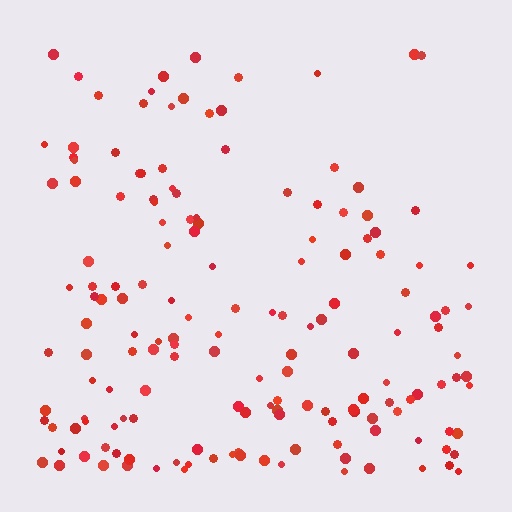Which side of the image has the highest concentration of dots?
The bottom.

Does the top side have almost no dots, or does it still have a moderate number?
Still a moderate number, just noticeably fewer than the bottom.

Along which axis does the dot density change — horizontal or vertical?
Vertical.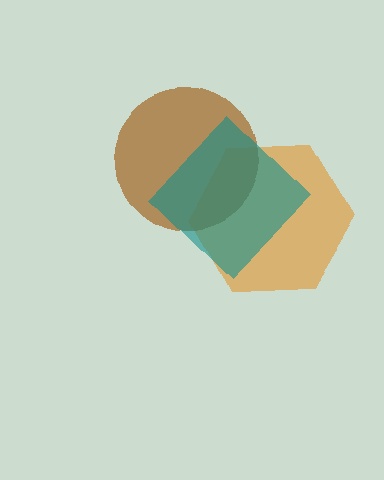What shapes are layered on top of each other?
The layered shapes are: an orange hexagon, a brown circle, a teal diamond.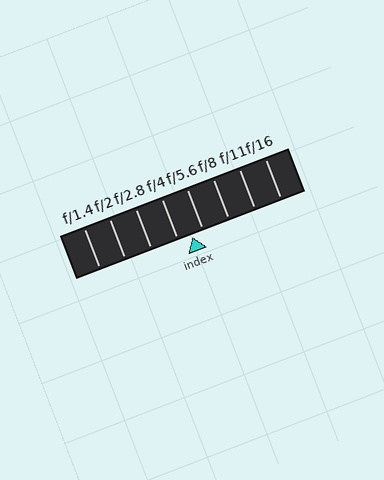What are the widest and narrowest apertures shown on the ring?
The widest aperture shown is f/1.4 and the narrowest is f/16.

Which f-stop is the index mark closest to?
The index mark is closest to f/5.6.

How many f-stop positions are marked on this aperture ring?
There are 8 f-stop positions marked.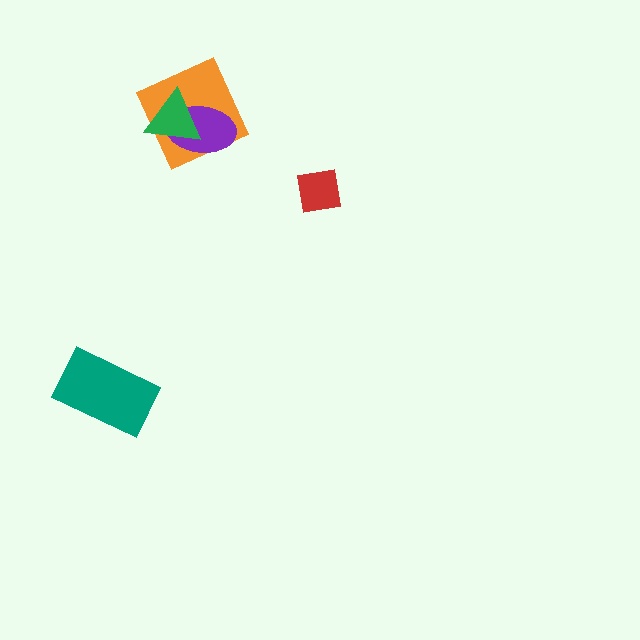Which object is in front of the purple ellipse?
The green triangle is in front of the purple ellipse.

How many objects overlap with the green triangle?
2 objects overlap with the green triangle.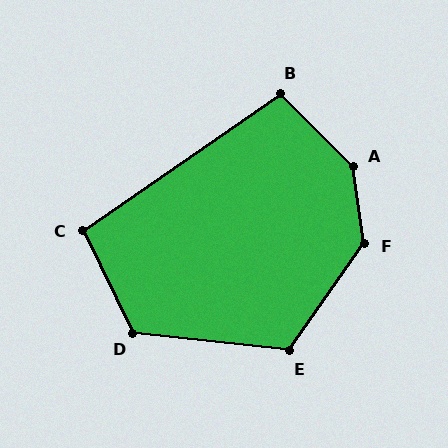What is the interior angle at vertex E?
Approximately 119 degrees (obtuse).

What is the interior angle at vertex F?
Approximately 137 degrees (obtuse).